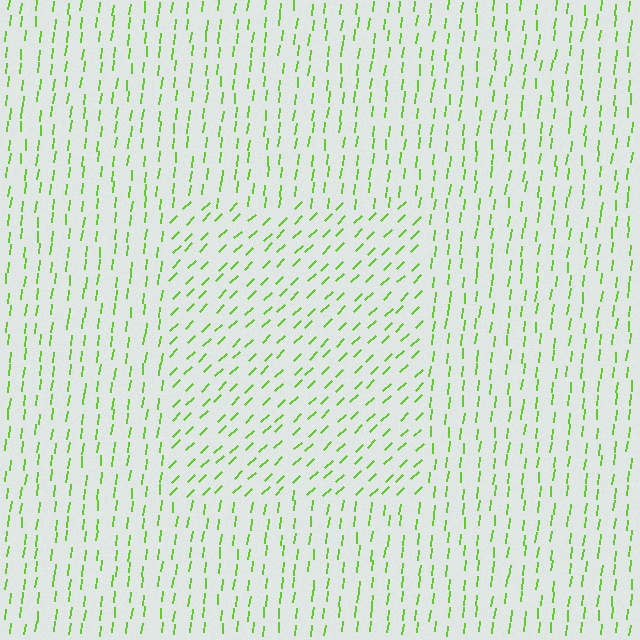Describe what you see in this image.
The image is filled with small lime line segments. A rectangle region in the image has lines oriented differently from the surrounding lines, creating a visible texture boundary.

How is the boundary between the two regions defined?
The boundary is defined purely by a change in line orientation (approximately 39 degrees difference). All lines are the same color and thickness.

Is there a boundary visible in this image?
Yes, there is a texture boundary formed by a change in line orientation.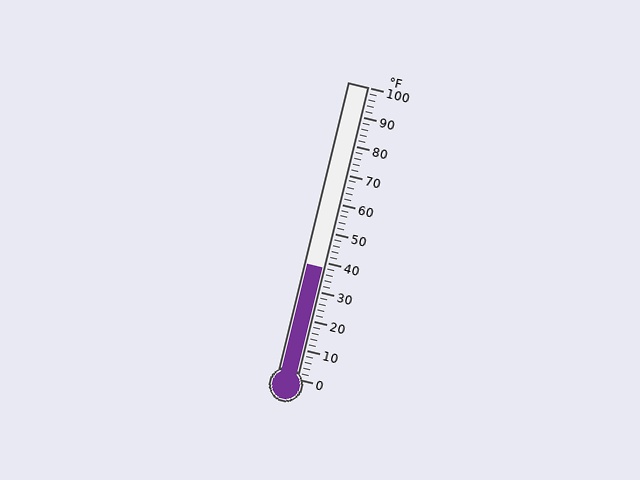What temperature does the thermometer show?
The thermometer shows approximately 38°F.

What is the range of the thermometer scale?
The thermometer scale ranges from 0°F to 100°F.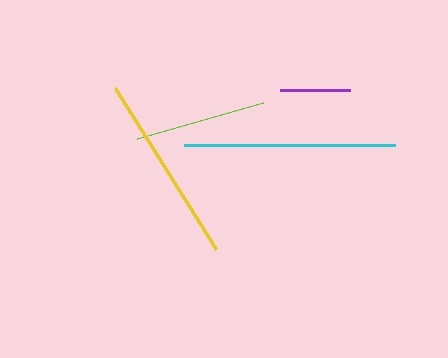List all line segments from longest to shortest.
From longest to shortest: cyan, yellow, lime, purple.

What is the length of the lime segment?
The lime segment is approximately 131 pixels long.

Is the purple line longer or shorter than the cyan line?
The cyan line is longer than the purple line.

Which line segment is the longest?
The cyan line is the longest at approximately 211 pixels.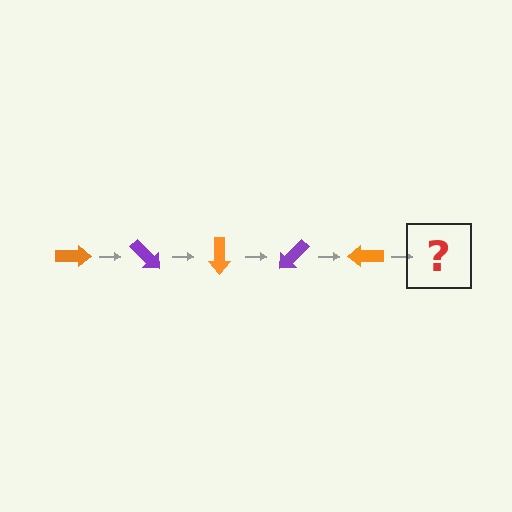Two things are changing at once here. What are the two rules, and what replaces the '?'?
The two rules are that it rotates 45 degrees each step and the color cycles through orange and purple. The '?' should be a purple arrow, rotated 225 degrees from the start.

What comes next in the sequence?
The next element should be a purple arrow, rotated 225 degrees from the start.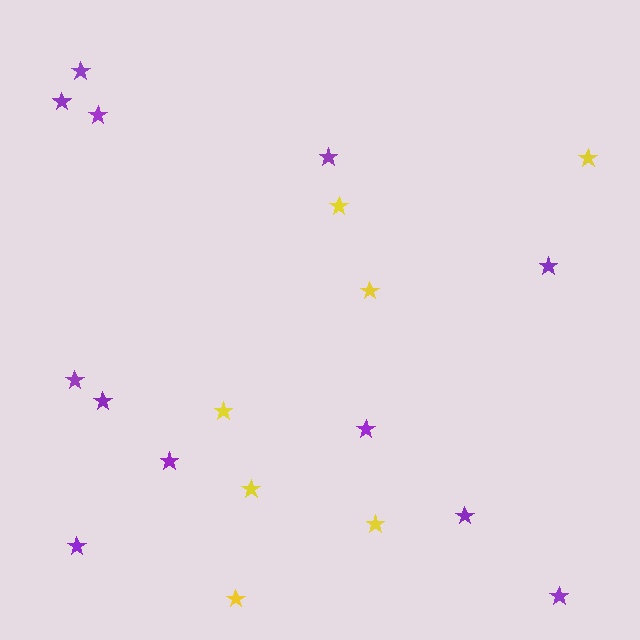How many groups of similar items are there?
There are 2 groups: one group of purple stars (12) and one group of yellow stars (7).